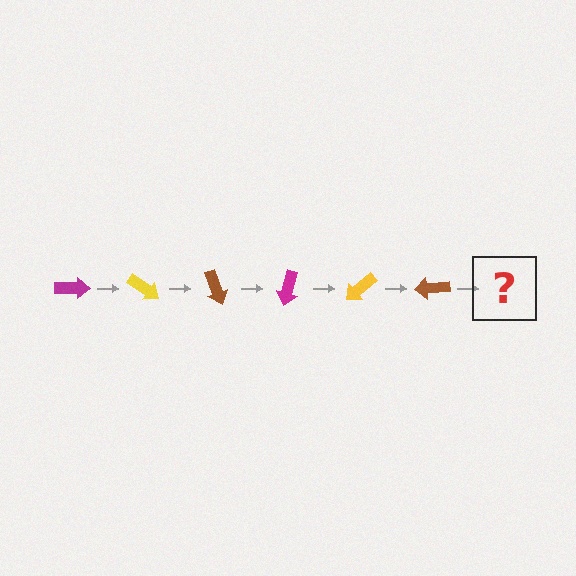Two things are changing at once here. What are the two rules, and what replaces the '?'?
The two rules are that it rotates 35 degrees each step and the color cycles through magenta, yellow, and brown. The '?' should be a magenta arrow, rotated 210 degrees from the start.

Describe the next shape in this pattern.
It should be a magenta arrow, rotated 210 degrees from the start.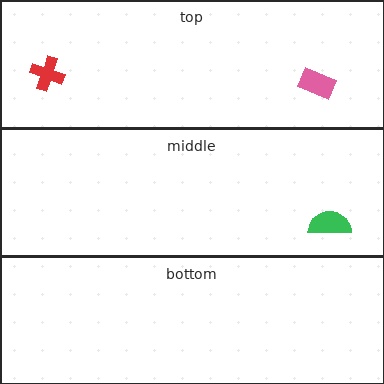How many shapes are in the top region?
2.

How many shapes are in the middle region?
1.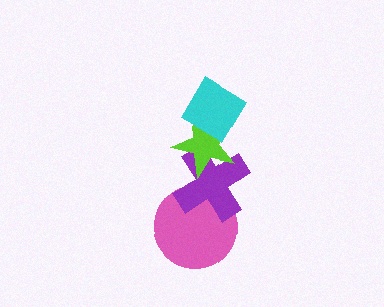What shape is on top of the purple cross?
The lime star is on top of the purple cross.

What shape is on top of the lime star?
The cyan diamond is on top of the lime star.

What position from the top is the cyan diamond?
The cyan diamond is 1st from the top.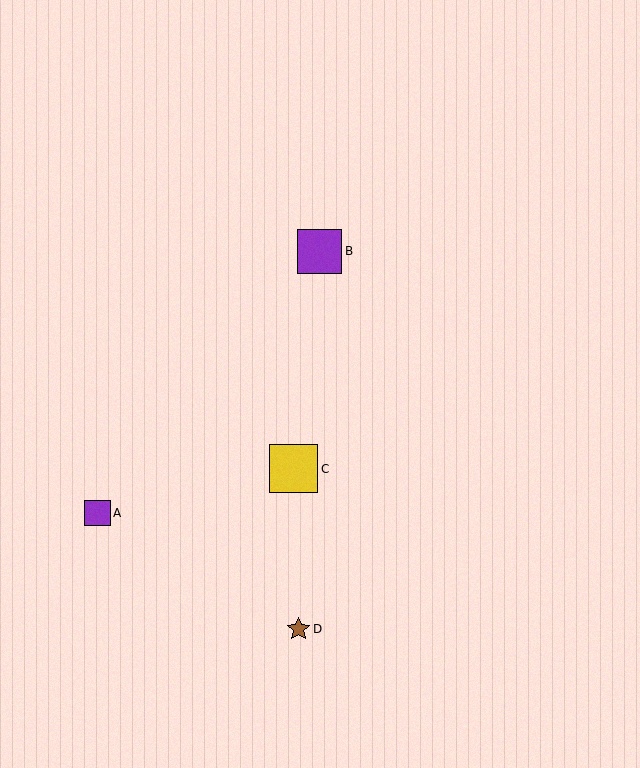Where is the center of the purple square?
The center of the purple square is at (98, 513).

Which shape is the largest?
The yellow square (labeled C) is the largest.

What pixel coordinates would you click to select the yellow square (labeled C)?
Click at (294, 469) to select the yellow square C.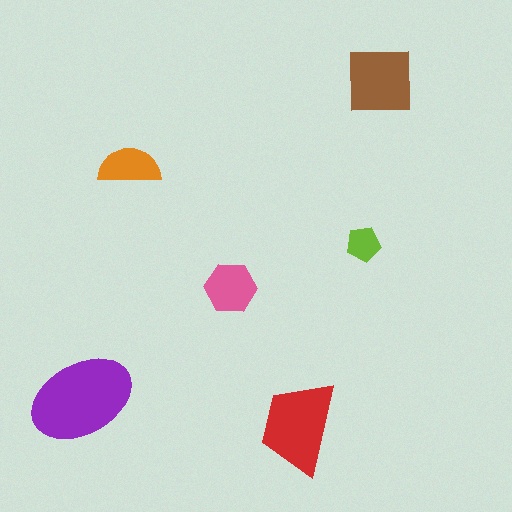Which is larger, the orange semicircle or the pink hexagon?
The pink hexagon.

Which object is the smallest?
The lime pentagon.